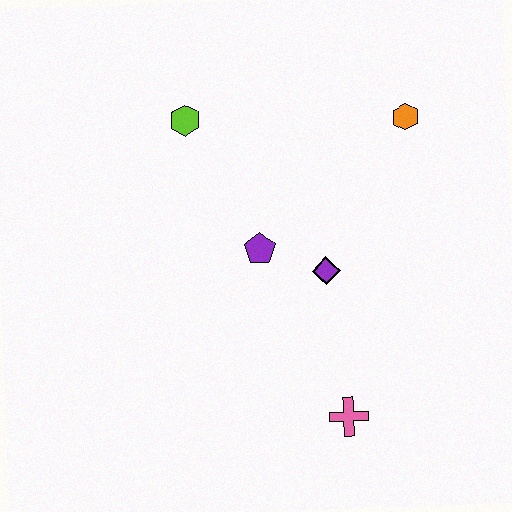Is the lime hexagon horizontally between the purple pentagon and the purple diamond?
No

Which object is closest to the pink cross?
The purple diamond is closest to the pink cross.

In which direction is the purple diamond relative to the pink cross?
The purple diamond is above the pink cross.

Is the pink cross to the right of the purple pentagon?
Yes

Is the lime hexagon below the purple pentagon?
No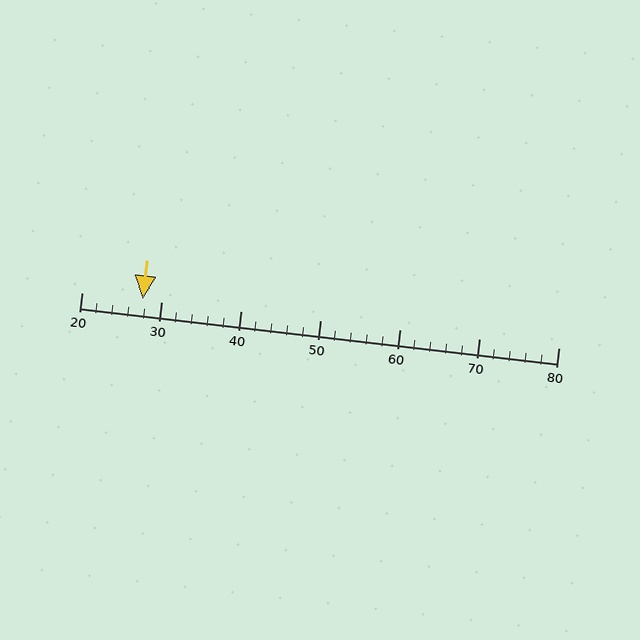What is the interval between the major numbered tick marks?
The major tick marks are spaced 10 units apart.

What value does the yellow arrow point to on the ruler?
The yellow arrow points to approximately 28.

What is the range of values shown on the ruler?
The ruler shows values from 20 to 80.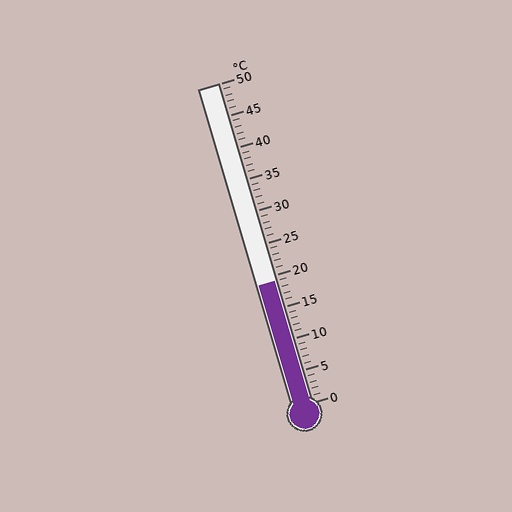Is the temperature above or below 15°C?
The temperature is above 15°C.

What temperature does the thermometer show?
The thermometer shows approximately 19°C.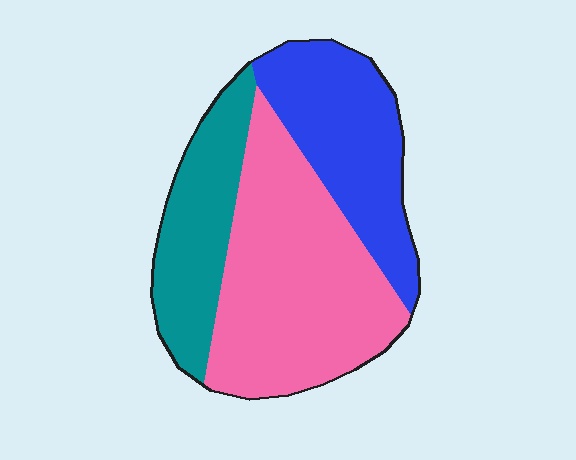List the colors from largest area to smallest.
From largest to smallest: pink, blue, teal.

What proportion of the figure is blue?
Blue covers around 30% of the figure.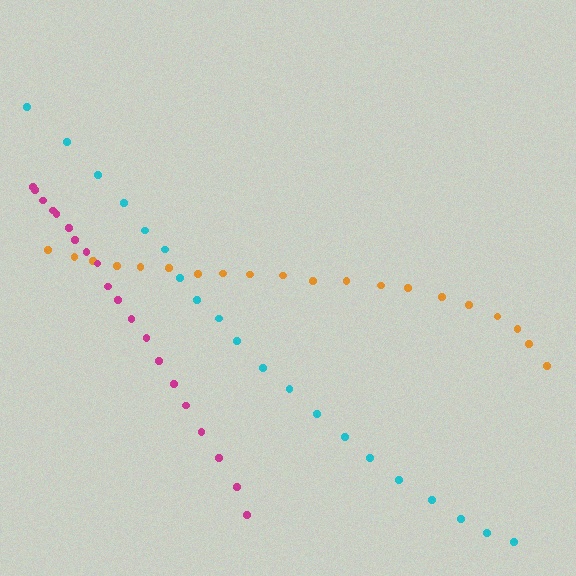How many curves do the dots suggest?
There are 3 distinct paths.